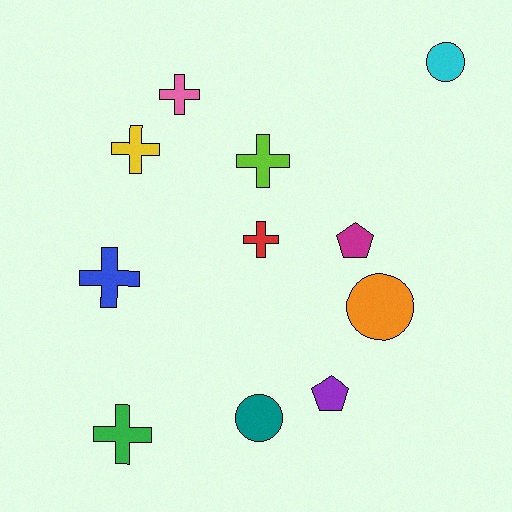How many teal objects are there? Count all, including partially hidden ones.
There is 1 teal object.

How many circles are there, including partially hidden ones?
There are 3 circles.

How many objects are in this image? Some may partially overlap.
There are 11 objects.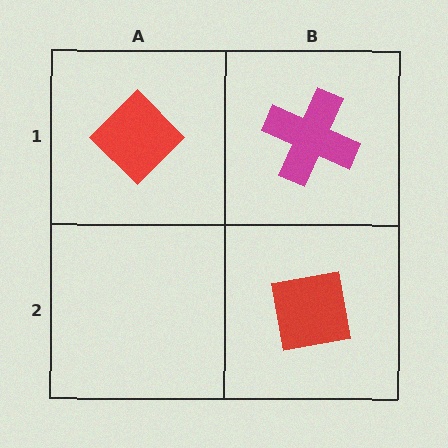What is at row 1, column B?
A magenta cross.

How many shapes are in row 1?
2 shapes.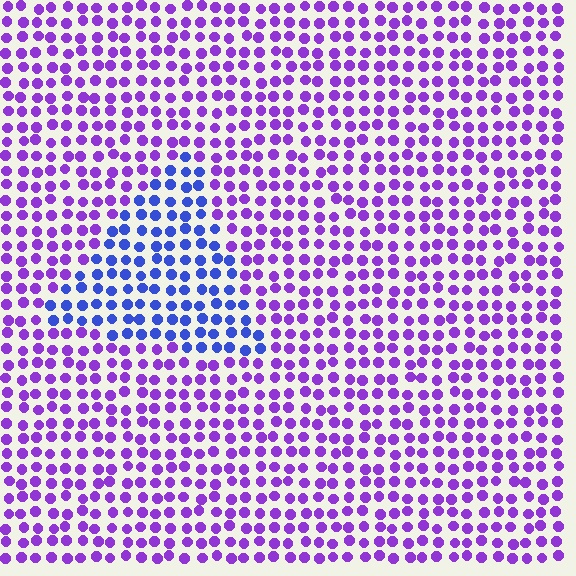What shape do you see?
I see a triangle.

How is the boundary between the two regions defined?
The boundary is defined purely by a slight shift in hue (about 44 degrees). Spacing, size, and orientation are identical on both sides.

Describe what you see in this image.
The image is filled with small purple elements in a uniform arrangement. A triangle-shaped region is visible where the elements are tinted to a slightly different hue, forming a subtle color boundary.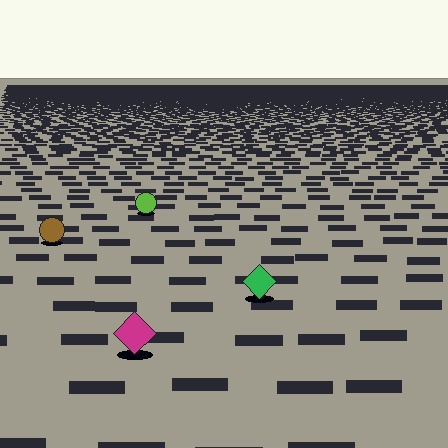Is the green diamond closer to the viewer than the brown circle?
Yes. The green diamond is closer — you can tell from the texture gradient: the ground texture is coarser near it.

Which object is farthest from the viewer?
The lime circle is farthest from the viewer. It appears smaller and the ground texture around it is denser.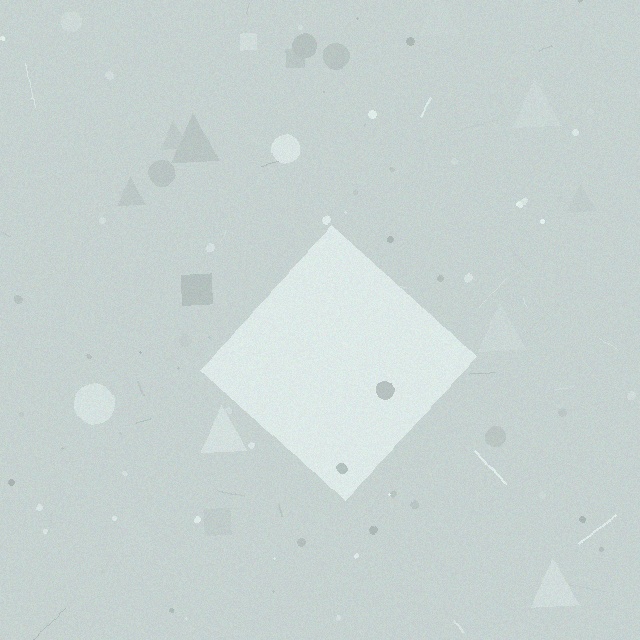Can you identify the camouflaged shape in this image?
The camouflaged shape is a diamond.